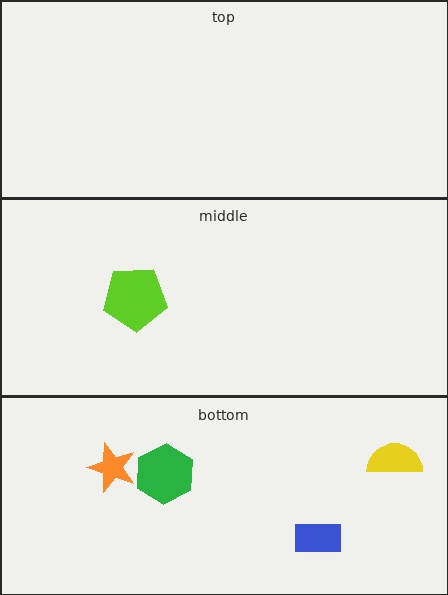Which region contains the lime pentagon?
The middle region.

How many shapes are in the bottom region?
4.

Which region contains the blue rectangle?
The bottom region.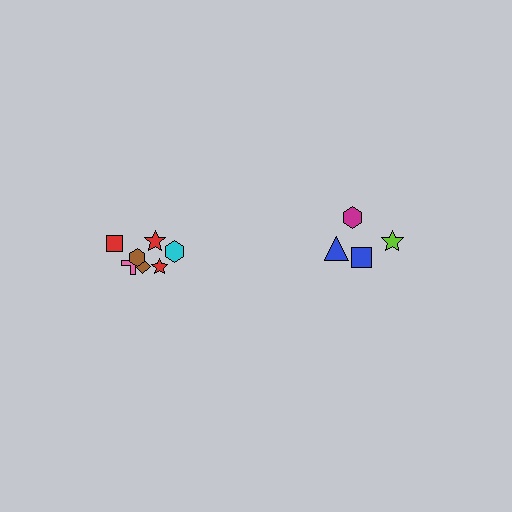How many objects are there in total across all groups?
There are 11 objects.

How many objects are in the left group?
There are 7 objects.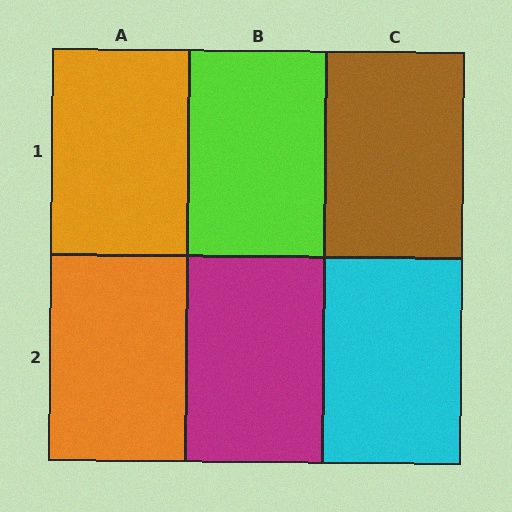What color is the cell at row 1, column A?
Orange.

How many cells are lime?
1 cell is lime.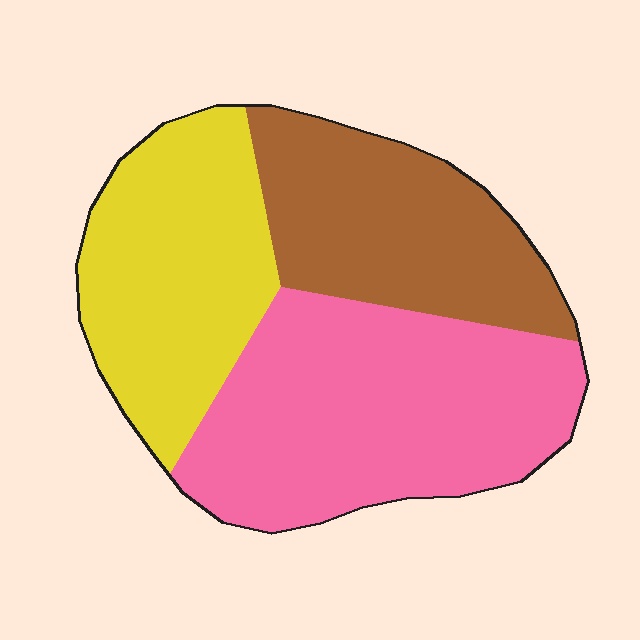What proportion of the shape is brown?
Brown takes up about one quarter (1/4) of the shape.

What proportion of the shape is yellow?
Yellow takes up about one third (1/3) of the shape.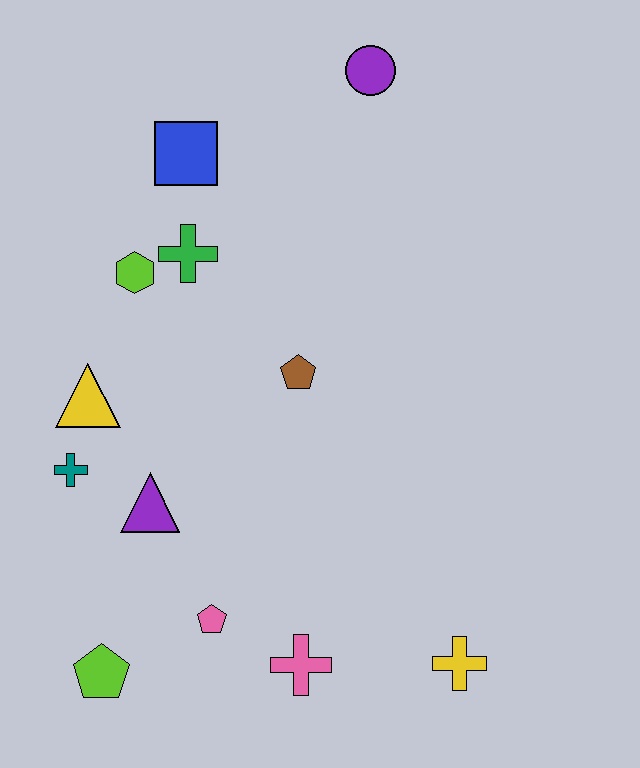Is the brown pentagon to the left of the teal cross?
No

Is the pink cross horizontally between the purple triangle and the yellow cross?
Yes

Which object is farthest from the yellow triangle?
The yellow cross is farthest from the yellow triangle.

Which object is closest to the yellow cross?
The pink cross is closest to the yellow cross.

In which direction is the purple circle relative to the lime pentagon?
The purple circle is above the lime pentagon.